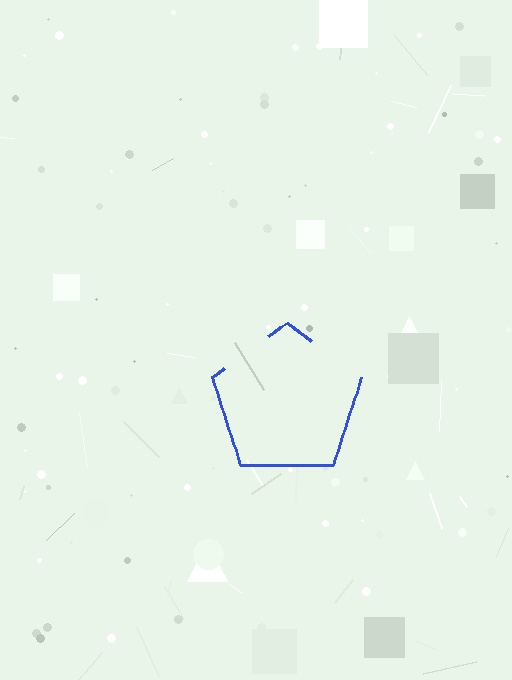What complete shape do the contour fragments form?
The contour fragments form a pentagon.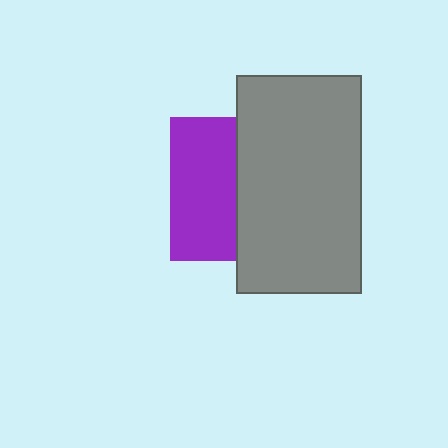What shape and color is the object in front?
The object in front is a gray rectangle.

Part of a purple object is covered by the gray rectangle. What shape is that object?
It is a square.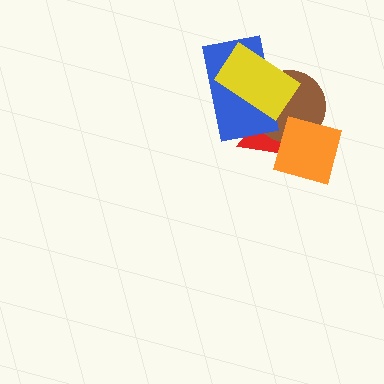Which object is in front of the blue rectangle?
The yellow rectangle is in front of the blue rectangle.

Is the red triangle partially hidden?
Yes, it is partially covered by another shape.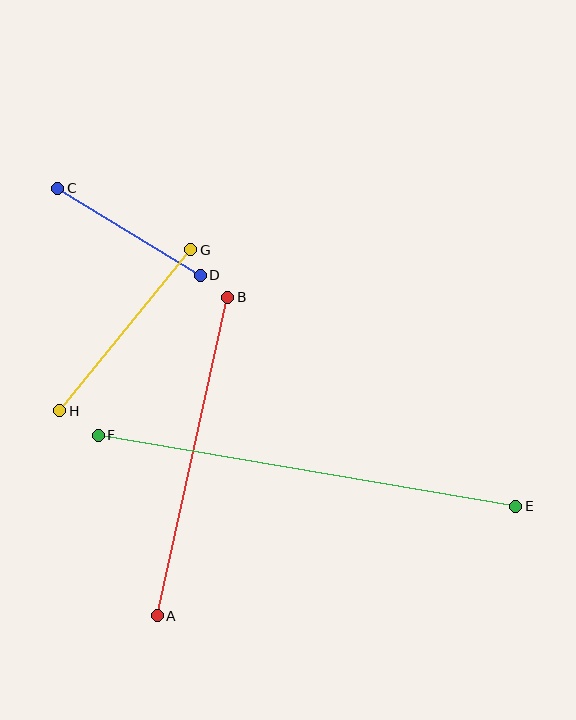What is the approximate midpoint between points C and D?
The midpoint is at approximately (129, 232) pixels.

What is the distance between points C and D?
The distance is approximately 167 pixels.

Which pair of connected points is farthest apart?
Points E and F are farthest apart.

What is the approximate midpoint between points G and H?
The midpoint is at approximately (125, 330) pixels.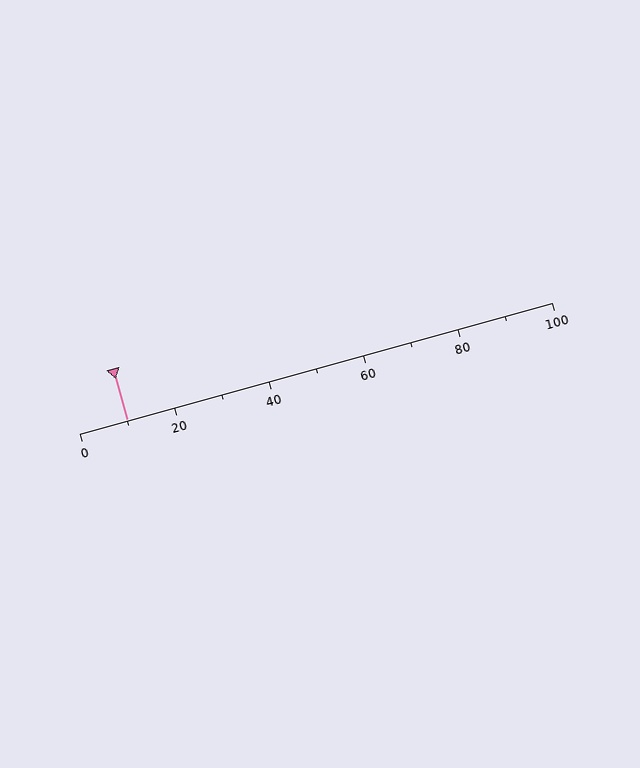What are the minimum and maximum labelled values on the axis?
The axis runs from 0 to 100.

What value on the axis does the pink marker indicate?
The marker indicates approximately 10.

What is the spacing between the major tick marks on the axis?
The major ticks are spaced 20 apart.